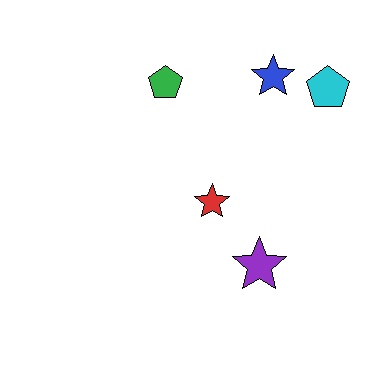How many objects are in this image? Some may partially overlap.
There are 5 objects.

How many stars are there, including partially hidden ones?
There are 3 stars.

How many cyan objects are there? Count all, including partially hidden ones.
There is 1 cyan object.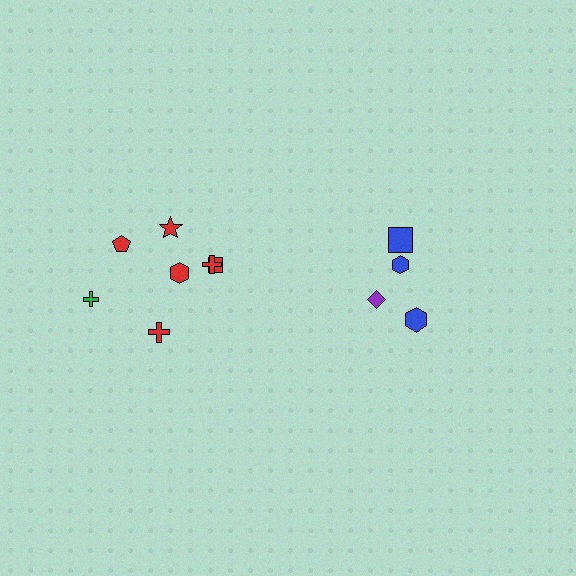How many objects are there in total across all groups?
There are 11 objects.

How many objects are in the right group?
There are 4 objects.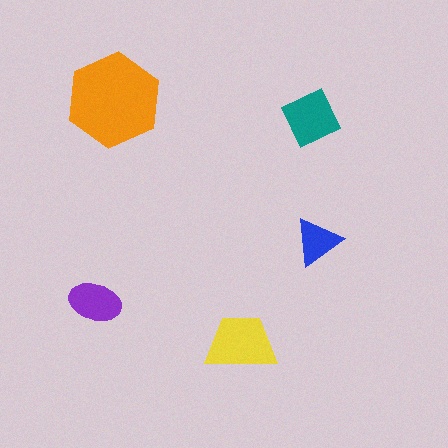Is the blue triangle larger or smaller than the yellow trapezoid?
Smaller.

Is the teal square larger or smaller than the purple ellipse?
Larger.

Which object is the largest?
The orange hexagon.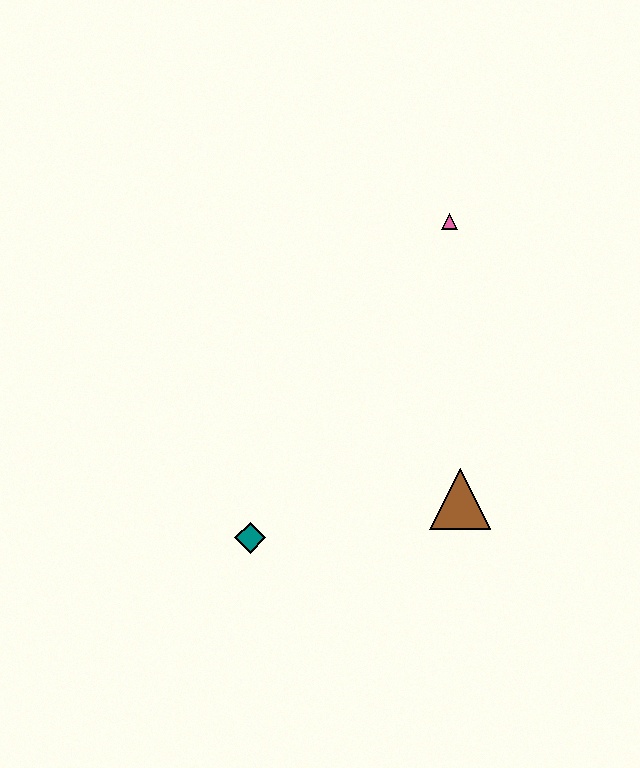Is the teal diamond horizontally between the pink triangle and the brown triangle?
No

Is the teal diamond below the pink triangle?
Yes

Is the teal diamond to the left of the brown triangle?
Yes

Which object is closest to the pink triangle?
The brown triangle is closest to the pink triangle.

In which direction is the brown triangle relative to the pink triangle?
The brown triangle is below the pink triangle.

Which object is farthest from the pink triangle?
The teal diamond is farthest from the pink triangle.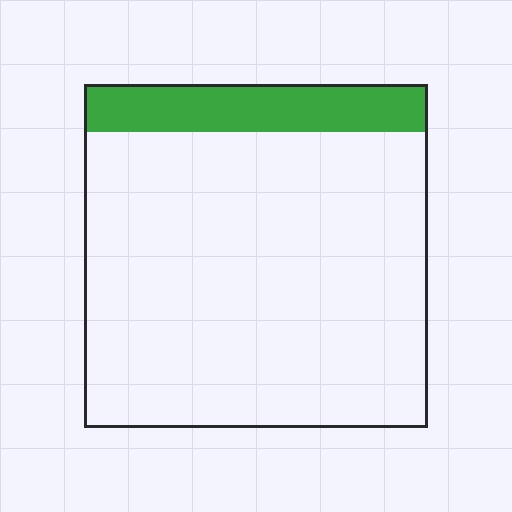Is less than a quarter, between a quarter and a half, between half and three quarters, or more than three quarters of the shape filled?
Less than a quarter.